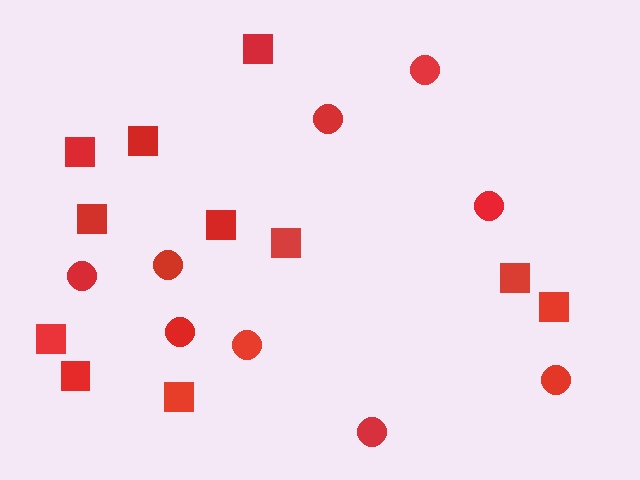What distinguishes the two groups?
There are 2 groups: one group of squares (11) and one group of circles (9).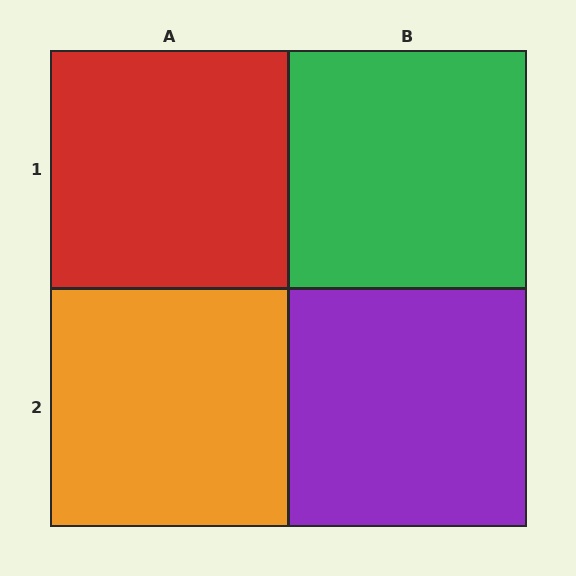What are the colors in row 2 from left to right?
Orange, purple.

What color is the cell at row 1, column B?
Green.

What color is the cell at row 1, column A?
Red.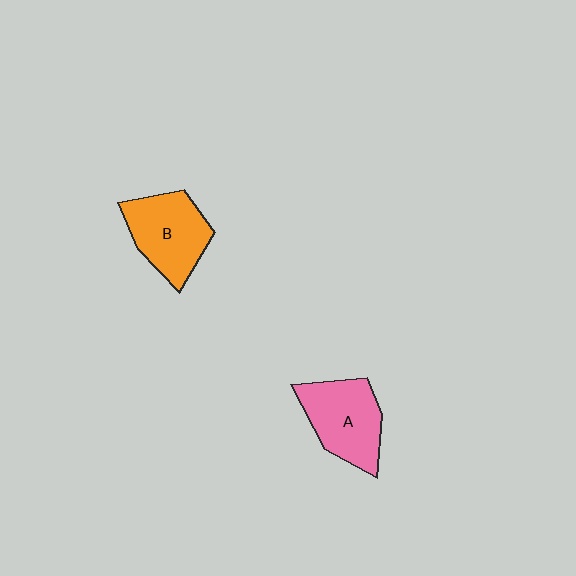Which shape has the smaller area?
Shape A (pink).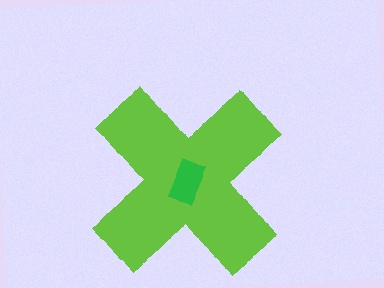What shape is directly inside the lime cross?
The green rectangle.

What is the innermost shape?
The green rectangle.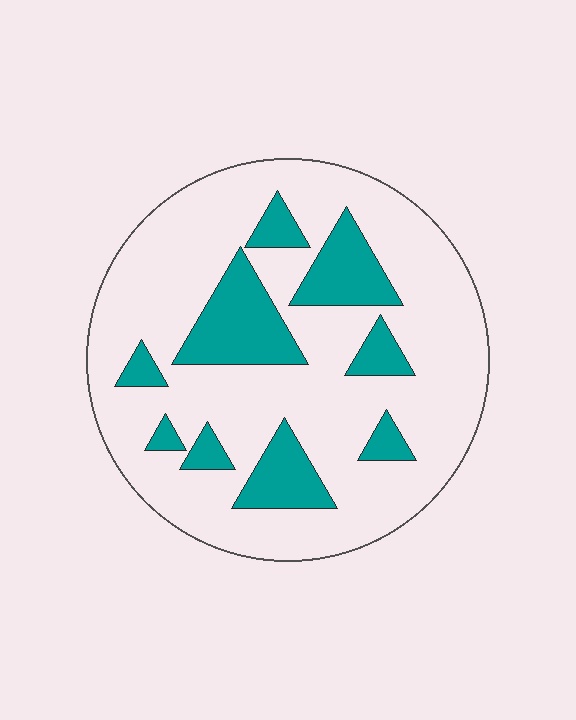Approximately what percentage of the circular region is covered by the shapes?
Approximately 20%.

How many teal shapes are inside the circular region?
9.